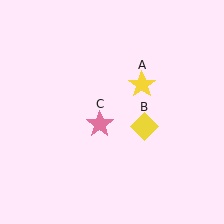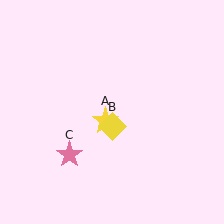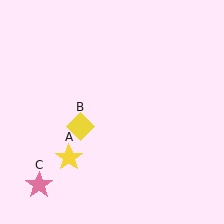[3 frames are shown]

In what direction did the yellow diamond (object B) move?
The yellow diamond (object B) moved left.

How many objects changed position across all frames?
3 objects changed position: yellow star (object A), yellow diamond (object B), pink star (object C).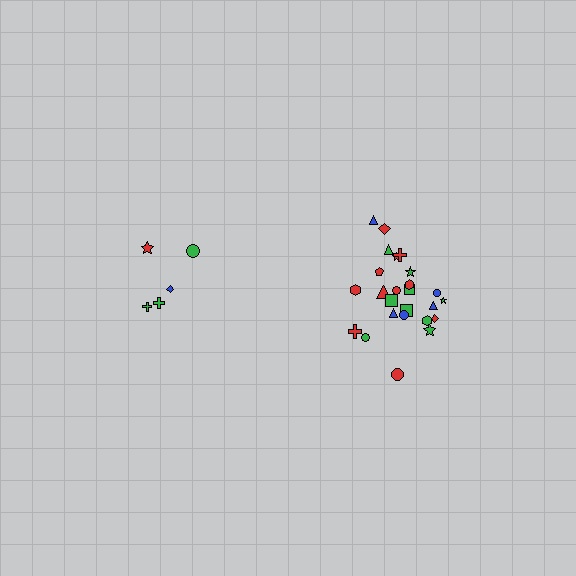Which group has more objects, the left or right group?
The right group.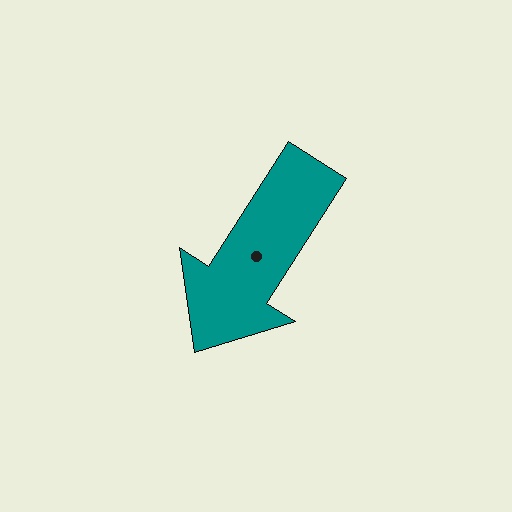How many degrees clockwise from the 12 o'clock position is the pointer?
Approximately 213 degrees.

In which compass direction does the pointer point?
Southwest.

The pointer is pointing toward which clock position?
Roughly 7 o'clock.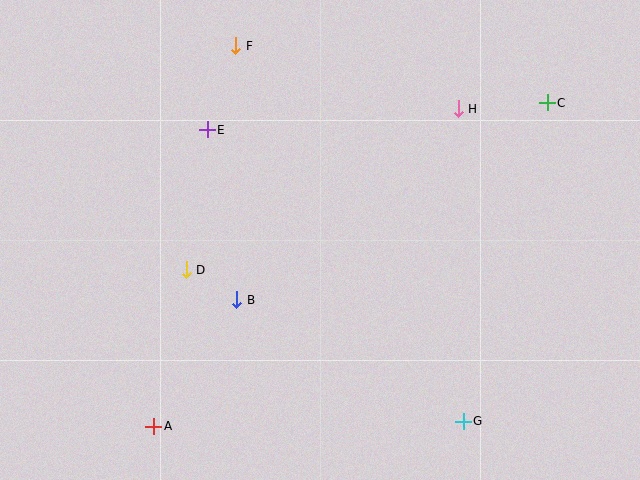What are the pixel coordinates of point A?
Point A is at (154, 426).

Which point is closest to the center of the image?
Point B at (237, 300) is closest to the center.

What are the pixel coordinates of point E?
Point E is at (207, 130).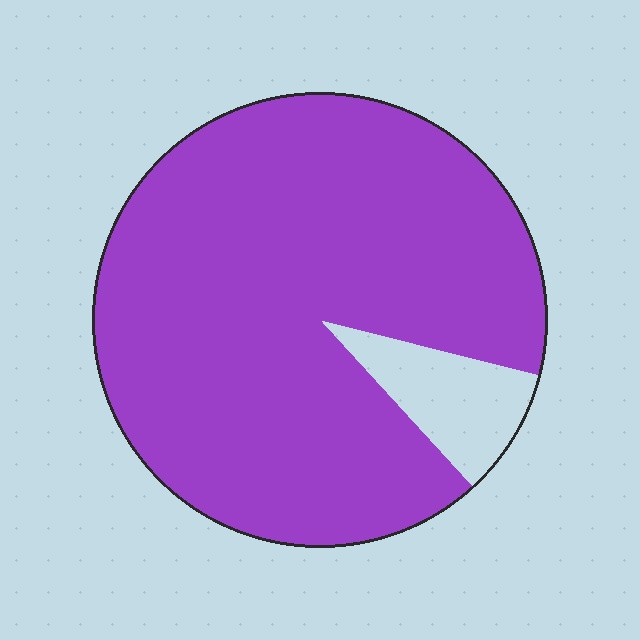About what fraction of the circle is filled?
About nine tenths (9/10).